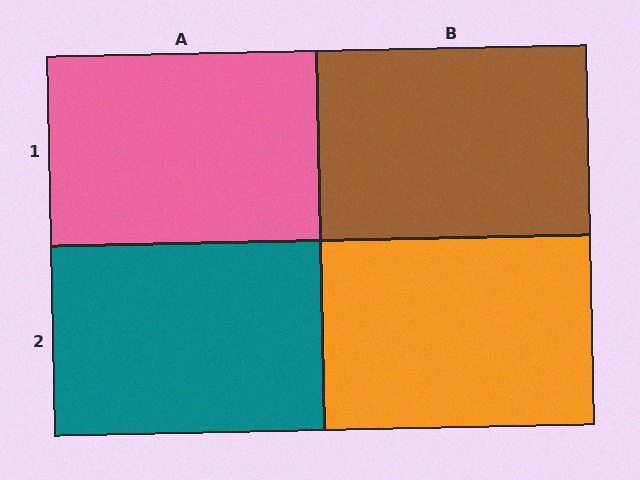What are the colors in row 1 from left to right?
Pink, brown.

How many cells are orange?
1 cell is orange.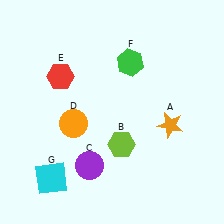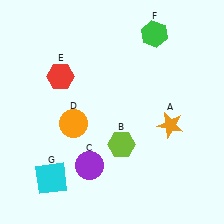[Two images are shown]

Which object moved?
The green hexagon (F) moved up.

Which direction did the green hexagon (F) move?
The green hexagon (F) moved up.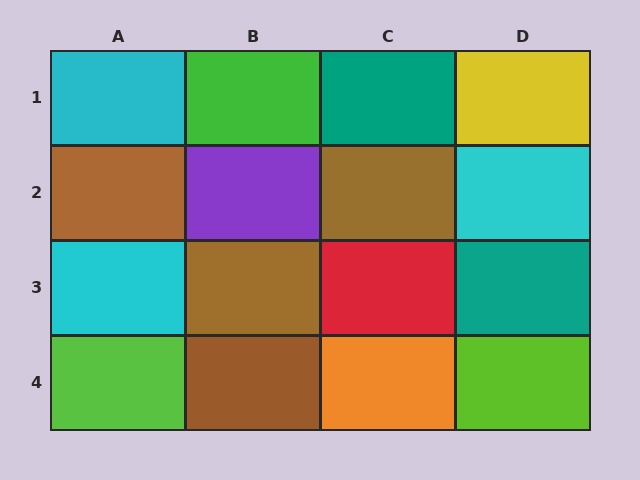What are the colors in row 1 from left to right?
Cyan, green, teal, yellow.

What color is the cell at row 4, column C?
Orange.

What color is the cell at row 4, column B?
Brown.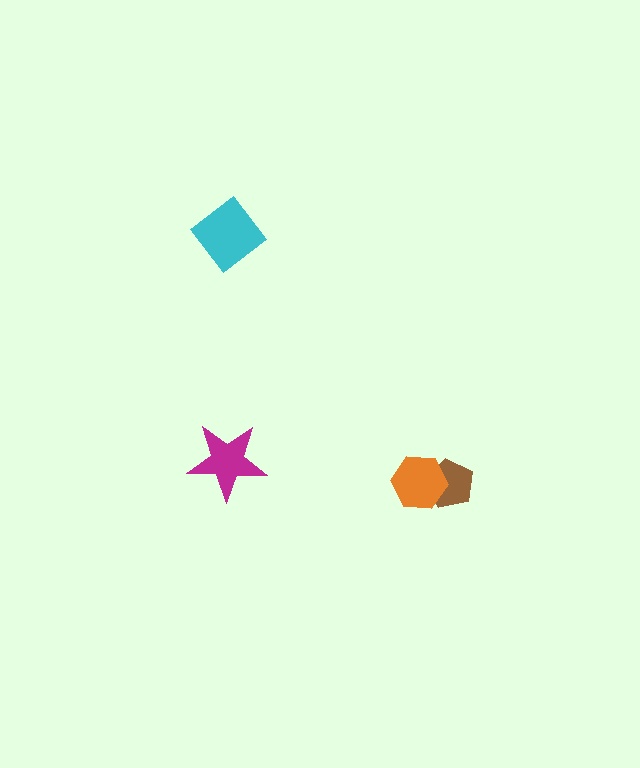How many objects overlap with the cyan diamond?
0 objects overlap with the cyan diamond.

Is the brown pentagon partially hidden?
Yes, it is partially covered by another shape.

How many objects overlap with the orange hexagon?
1 object overlaps with the orange hexagon.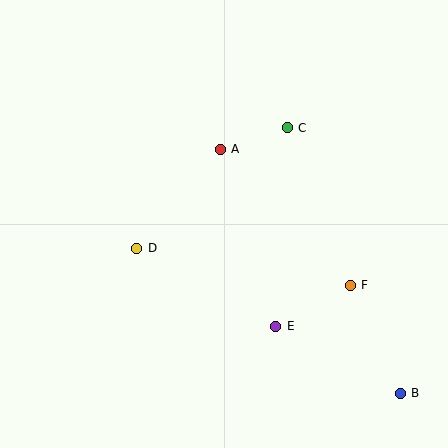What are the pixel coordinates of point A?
Point A is at (220, 149).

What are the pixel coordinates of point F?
Point F is at (350, 285).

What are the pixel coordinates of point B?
Point B is at (400, 393).